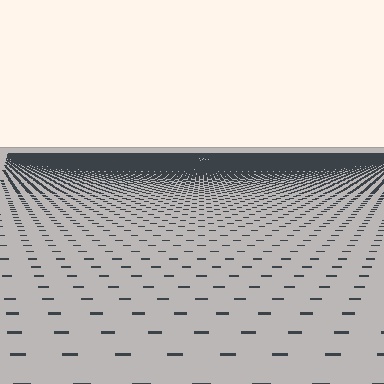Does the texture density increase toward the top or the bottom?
Density increases toward the top.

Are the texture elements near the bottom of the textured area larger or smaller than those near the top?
Larger. Near the bottom, elements are closer to the viewer and appear at a bigger on-screen size.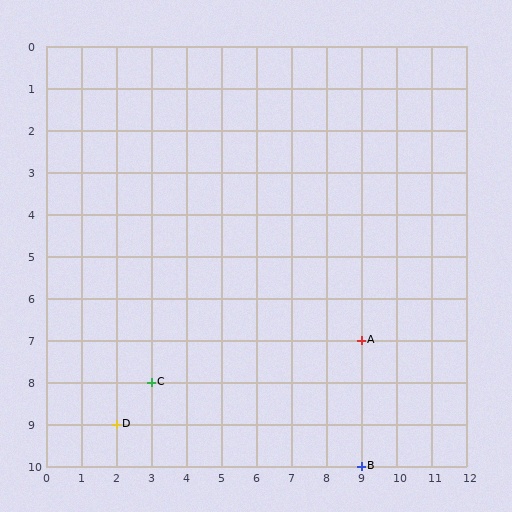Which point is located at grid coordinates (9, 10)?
Point B is at (9, 10).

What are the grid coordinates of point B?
Point B is at grid coordinates (9, 10).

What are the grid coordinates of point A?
Point A is at grid coordinates (9, 7).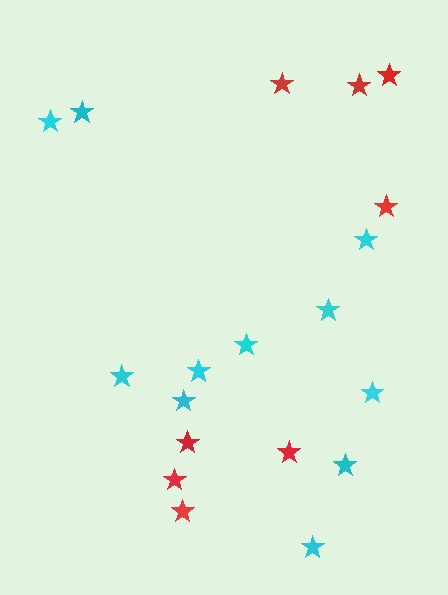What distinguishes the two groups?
There are 2 groups: one group of red stars (8) and one group of cyan stars (11).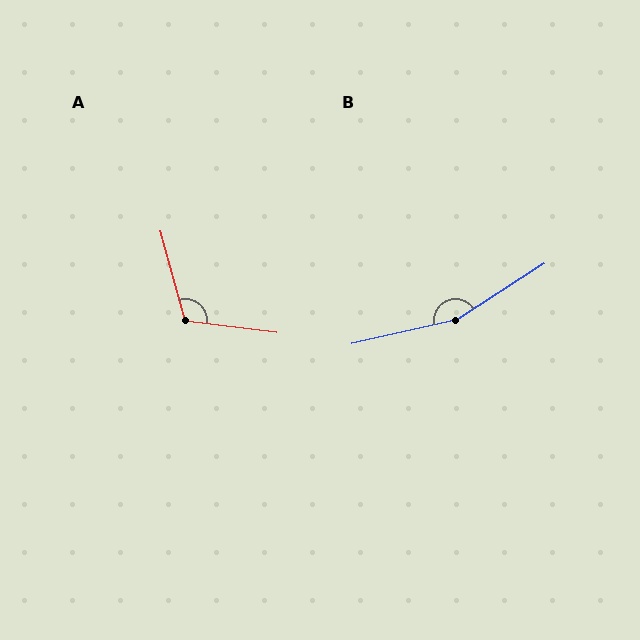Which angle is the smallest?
A, at approximately 113 degrees.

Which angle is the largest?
B, at approximately 160 degrees.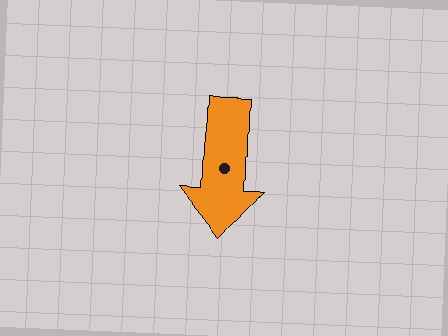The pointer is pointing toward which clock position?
Roughly 6 o'clock.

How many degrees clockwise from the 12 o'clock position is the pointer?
Approximately 183 degrees.